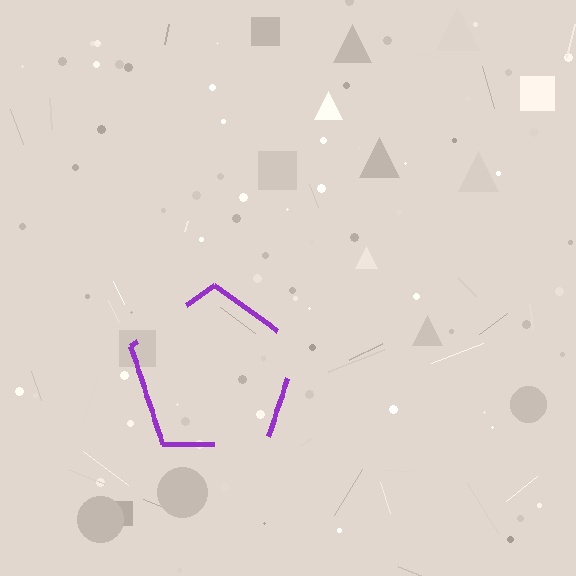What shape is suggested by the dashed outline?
The dashed outline suggests a pentagon.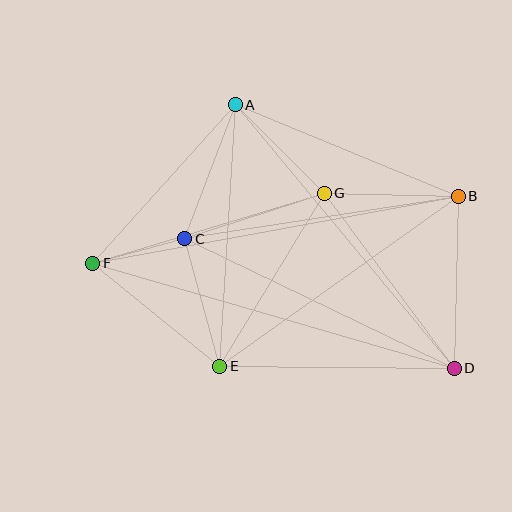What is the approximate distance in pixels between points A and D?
The distance between A and D is approximately 343 pixels.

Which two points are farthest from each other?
Points D and F are farthest from each other.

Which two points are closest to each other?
Points C and F are closest to each other.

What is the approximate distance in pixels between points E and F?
The distance between E and F is approximately 163 pixels.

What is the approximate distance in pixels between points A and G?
The distance between A and G is approximately 126 pixels.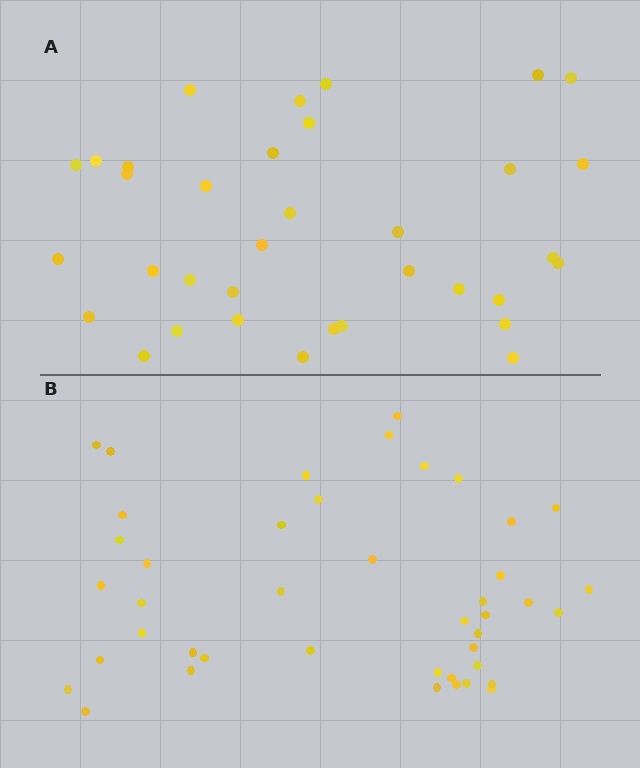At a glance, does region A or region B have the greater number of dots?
Region B (the bottom region) has more dots.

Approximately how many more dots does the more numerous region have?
Region B has roughly 8 or so more dots than region A.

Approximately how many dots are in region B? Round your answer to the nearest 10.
About 40 dots. (The exact count is 43, which rounds to 40.)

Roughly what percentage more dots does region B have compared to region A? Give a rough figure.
About 25% more.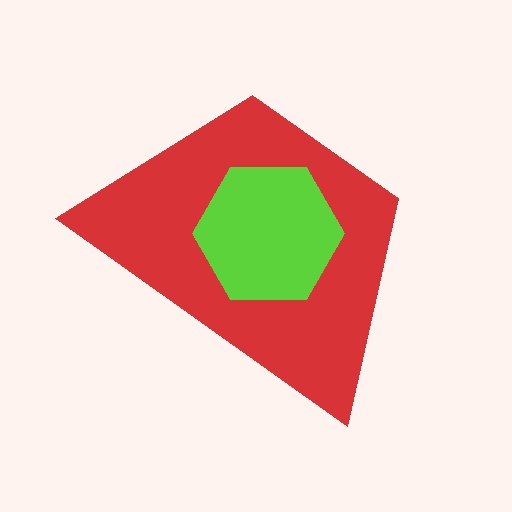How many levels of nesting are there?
2.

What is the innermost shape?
The lime hexagon.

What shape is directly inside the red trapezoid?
The lime hexagon.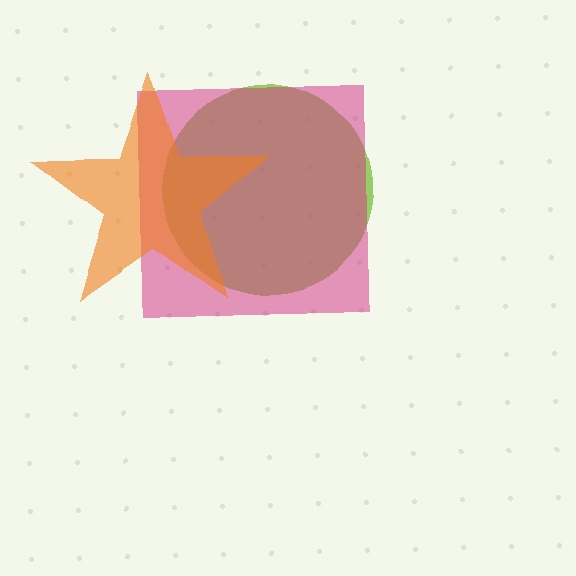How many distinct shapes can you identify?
There are 3 distinct shapes: a lime circle, a magenta square, an orange star.